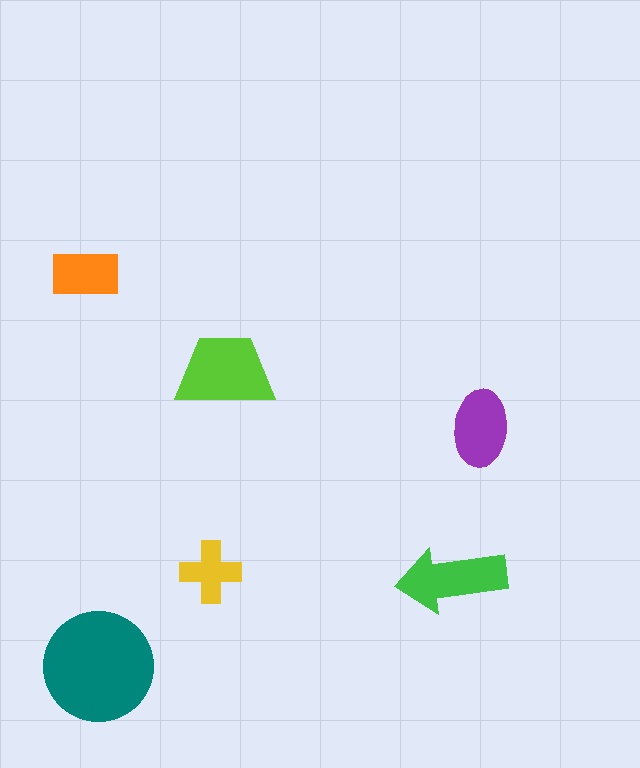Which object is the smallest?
The yellow cross.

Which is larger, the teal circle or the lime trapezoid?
The teal circle.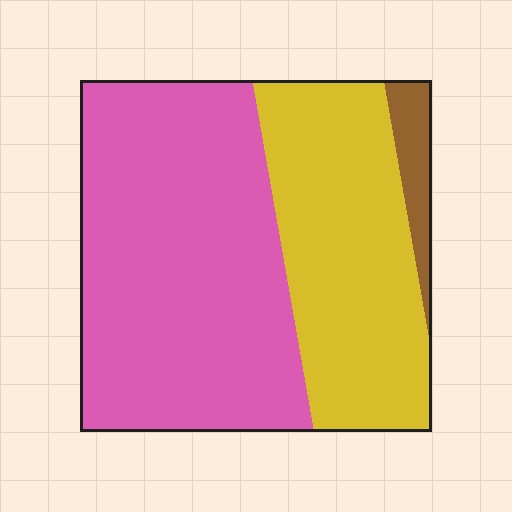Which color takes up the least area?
Brown, at roughly 5%.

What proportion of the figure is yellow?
Yellow covers around 35% of the figure.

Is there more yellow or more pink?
Pink.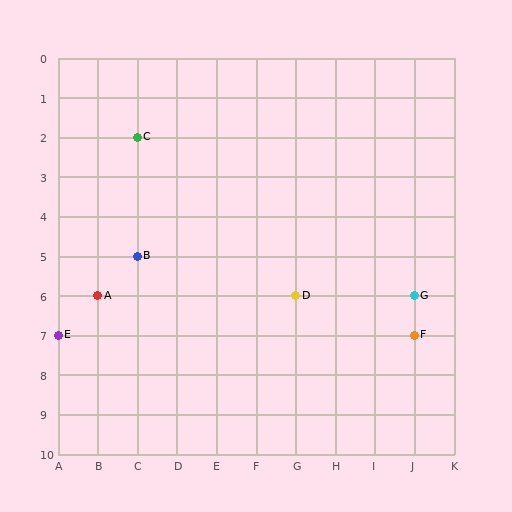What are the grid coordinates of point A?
Point A is at grid coordinates (B, 6).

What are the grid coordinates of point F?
Point F is at grid coordinates (J, 7).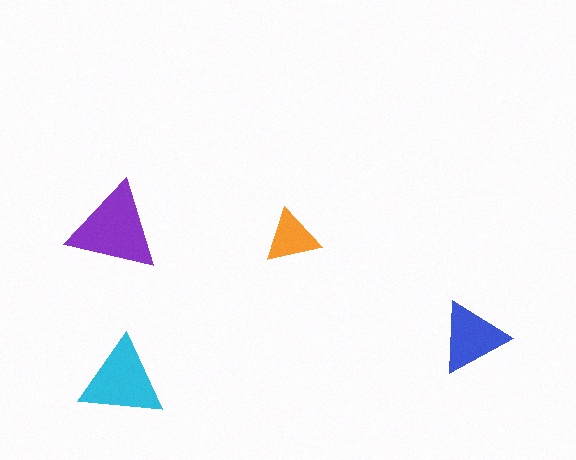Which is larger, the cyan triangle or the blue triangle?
The cyan one.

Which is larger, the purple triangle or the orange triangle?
The purple one.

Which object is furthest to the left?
The purple triangle is leftmost.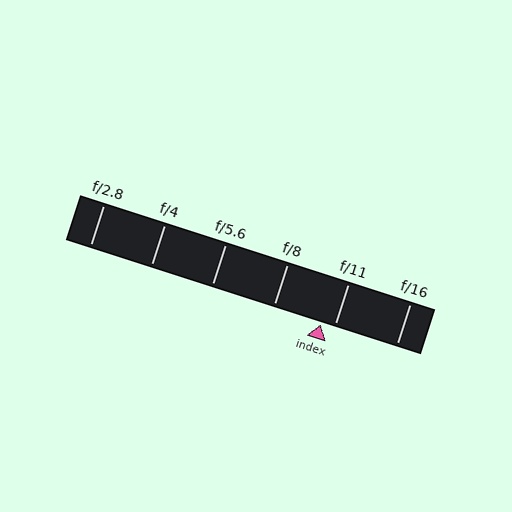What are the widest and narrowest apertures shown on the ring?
The widest aperture shown is f/2.8 and the narrowest is f/16.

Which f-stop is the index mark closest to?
The index mark is closest to f/11.